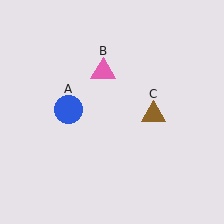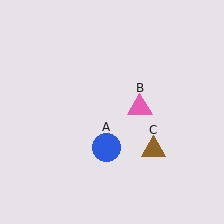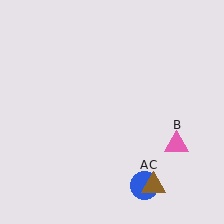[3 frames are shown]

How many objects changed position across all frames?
3 objects changed position: blue circle (object A), pink triangle (object B), brown triangle (object C).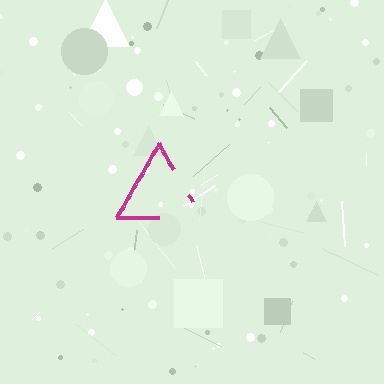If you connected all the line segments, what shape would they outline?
They would outline a triangle.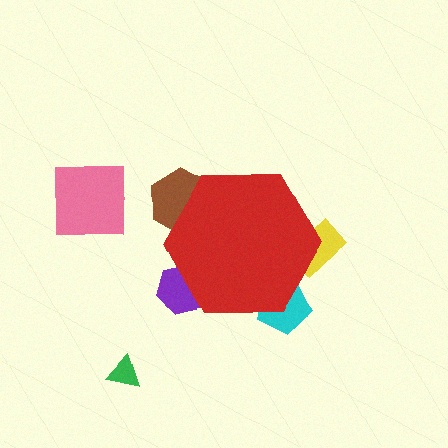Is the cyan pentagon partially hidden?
Yes, the cyan pentagon is partially hidden behind the red hexagon.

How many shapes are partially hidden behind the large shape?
4 shapes are partially hidden.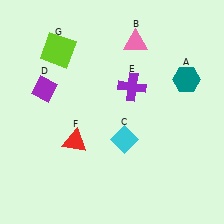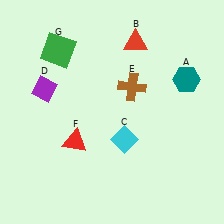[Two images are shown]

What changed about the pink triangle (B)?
In Image 1, B is pink. In Image 2, it changed to red.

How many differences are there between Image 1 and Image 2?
There are 3 differences between the two images.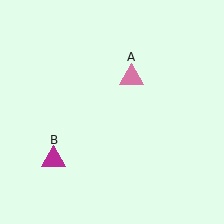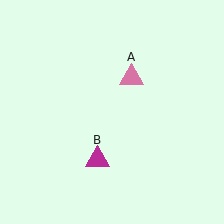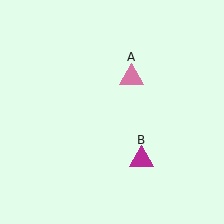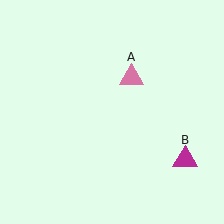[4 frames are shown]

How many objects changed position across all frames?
1 object changed position: magenta triangle (object B).